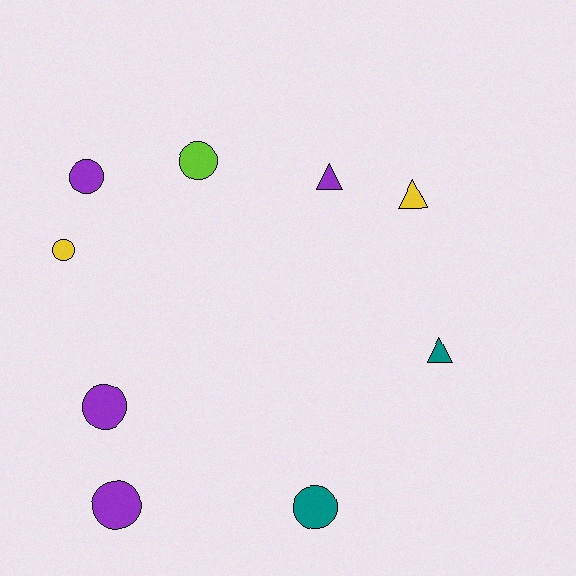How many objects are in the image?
There are 9 objects.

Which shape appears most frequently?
Circle, with 6 objects.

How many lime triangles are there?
There are no lime triangles.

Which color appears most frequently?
Purple, with 4 objects.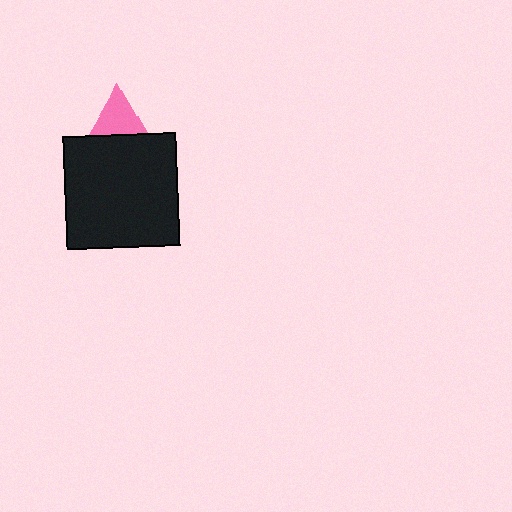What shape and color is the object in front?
The object in front is a black square.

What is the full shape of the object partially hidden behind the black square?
The partially hidden object is a pink triangle.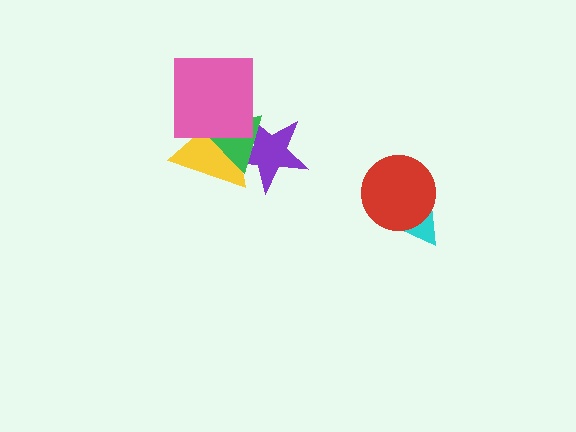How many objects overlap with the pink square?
2 objects overlap with the pink square.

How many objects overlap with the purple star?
2 objects overlap with the purple star.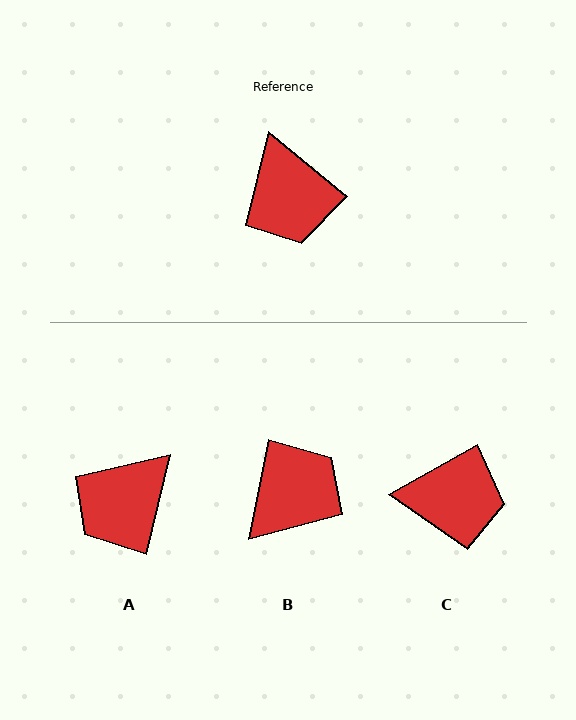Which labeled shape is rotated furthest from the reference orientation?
B, about 119 degrees away.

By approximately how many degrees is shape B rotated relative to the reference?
Approximately 119 degrees counter-clockwise.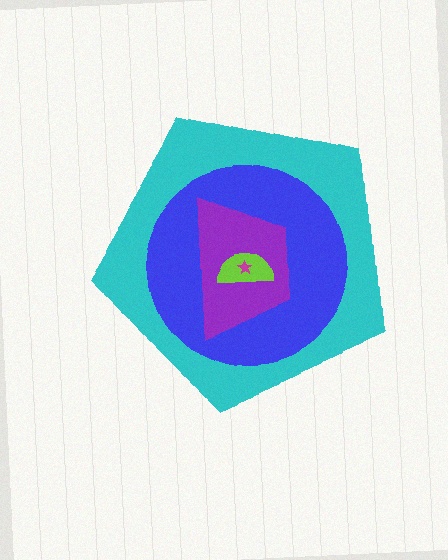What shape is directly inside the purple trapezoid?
The lime semicircle.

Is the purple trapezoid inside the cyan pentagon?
Yes.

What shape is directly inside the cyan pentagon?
The blue circle.